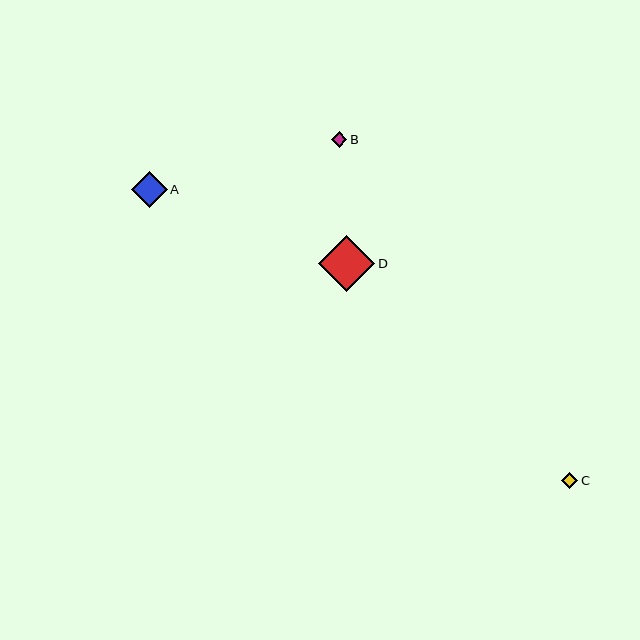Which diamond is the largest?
Diamond D is the largest with a size of approximately 56 pixels.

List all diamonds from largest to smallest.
From largest to smallest: D, A, C, B.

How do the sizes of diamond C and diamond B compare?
Diamond C and diamond B are approximately the same size.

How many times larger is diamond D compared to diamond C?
Diamond D is approximately 3.5 times the size of diamond C.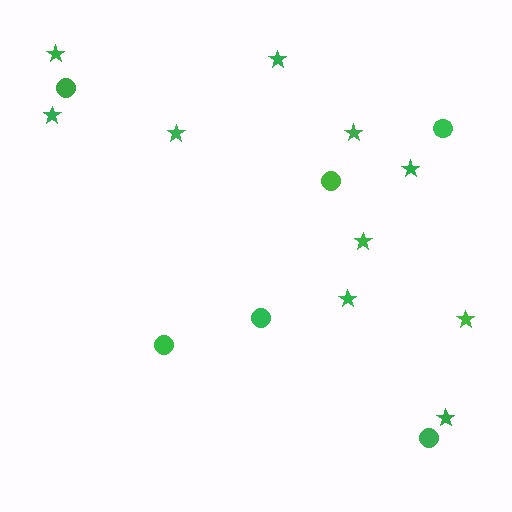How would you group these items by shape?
There are 2 groups: one group of circles (6) and one group of stars (10).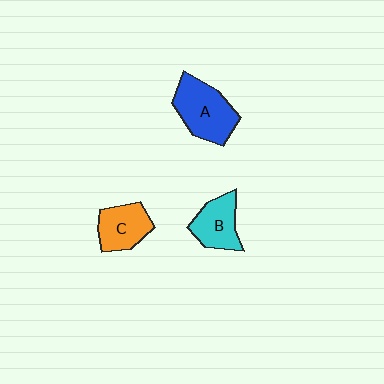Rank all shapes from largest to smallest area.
From largest to smallest: A (blue), C (orange), B (cyan).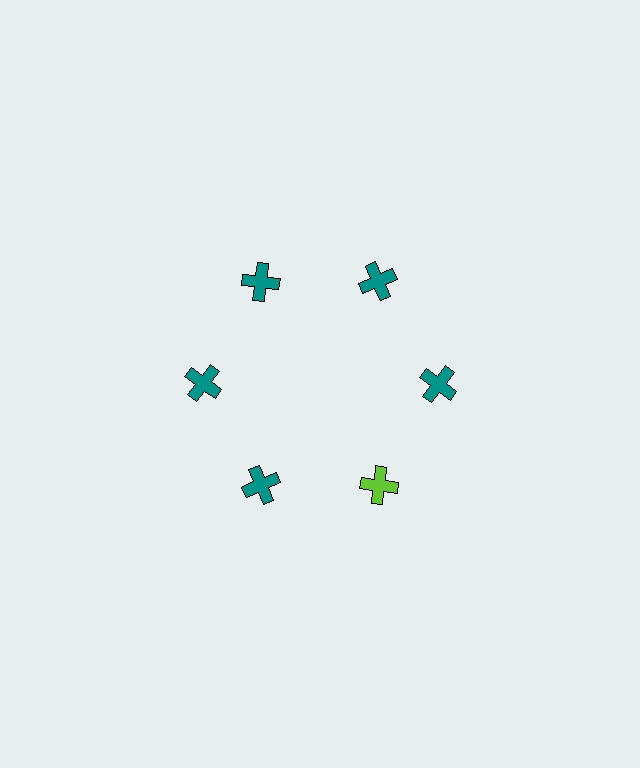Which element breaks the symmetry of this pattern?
The lime cross at roughly the 5 o'clock position breaks the symmetry. All other shapes are teal crosses.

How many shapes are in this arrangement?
There are 6 shapes arranged in a ring pattern.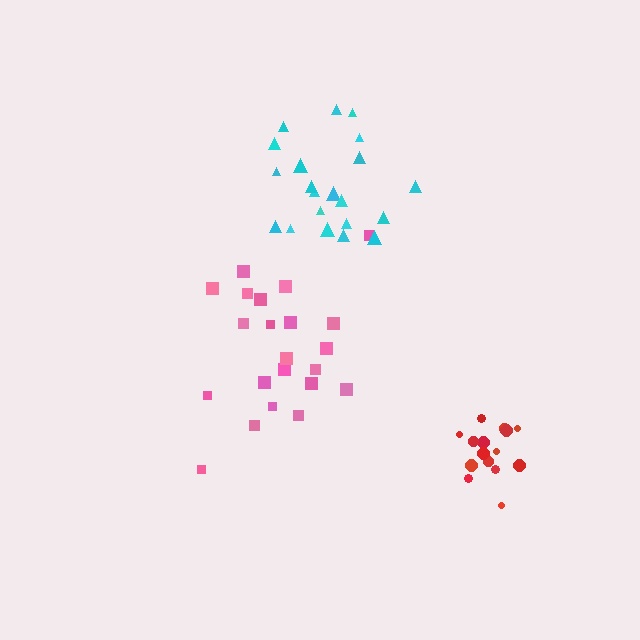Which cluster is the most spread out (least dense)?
Pink.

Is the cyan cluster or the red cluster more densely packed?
Red.